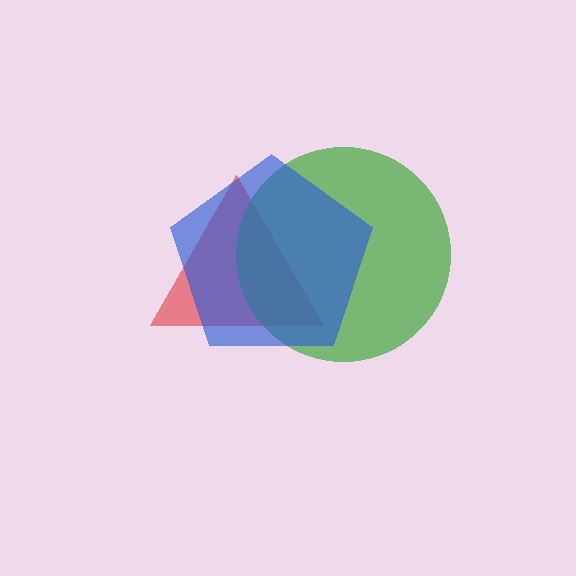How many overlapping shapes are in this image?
There are 3 overlapping shapes in the image.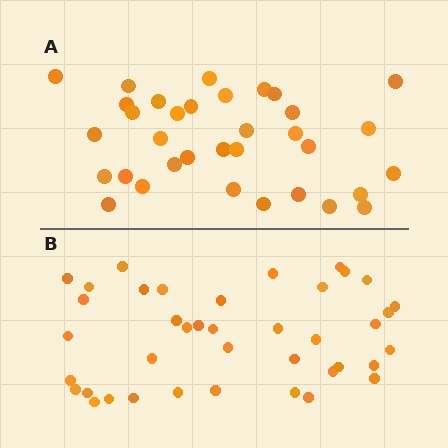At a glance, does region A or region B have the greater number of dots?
Region B (the bottom region) has more dots.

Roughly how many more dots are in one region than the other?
Region B has about 6 more dots than region A.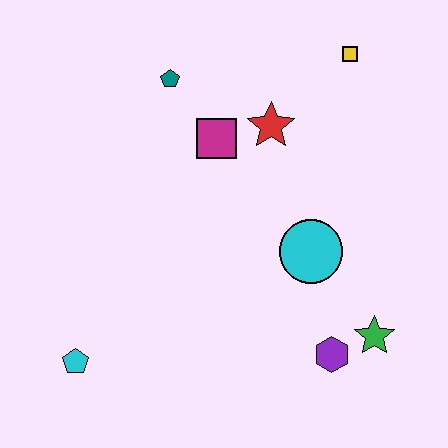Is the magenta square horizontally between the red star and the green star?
No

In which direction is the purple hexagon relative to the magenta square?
The purple hexagon is below the magenta square.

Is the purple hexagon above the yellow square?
No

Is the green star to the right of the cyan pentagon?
Yes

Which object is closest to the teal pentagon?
The magenta square is closest to the teal pentagon.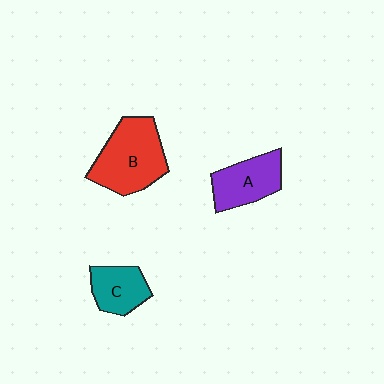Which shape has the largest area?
Shape B (red).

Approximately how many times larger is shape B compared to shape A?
Approximately 1.5 times.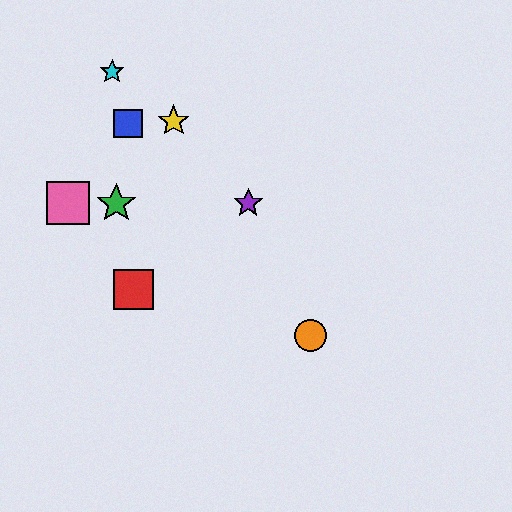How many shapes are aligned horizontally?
3 shapes (the green star, the purple star, the pink square) are aligned horizontally.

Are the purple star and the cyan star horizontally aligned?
No, the purple star is at y≈203 and the cyan star is at y≈72.